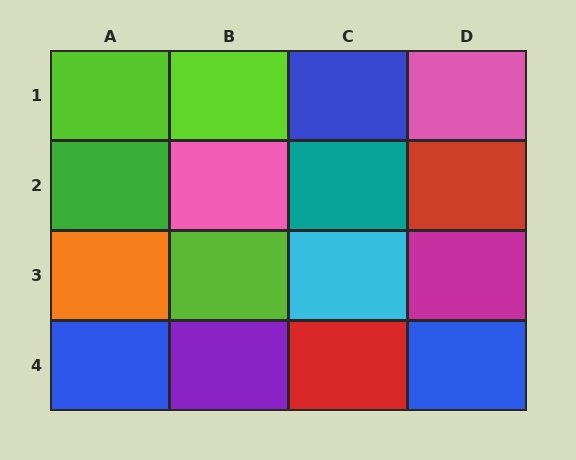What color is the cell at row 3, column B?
Lime.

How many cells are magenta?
1 cell is magenta.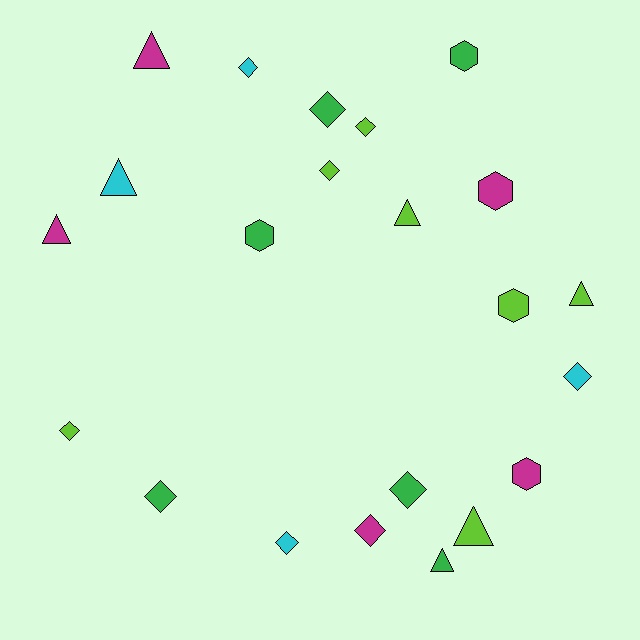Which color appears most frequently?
Lime, with 7 objects.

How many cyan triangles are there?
There is 1 cyan triangle.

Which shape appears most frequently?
Diamond, with 10 objects.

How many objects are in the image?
There are 22 objects.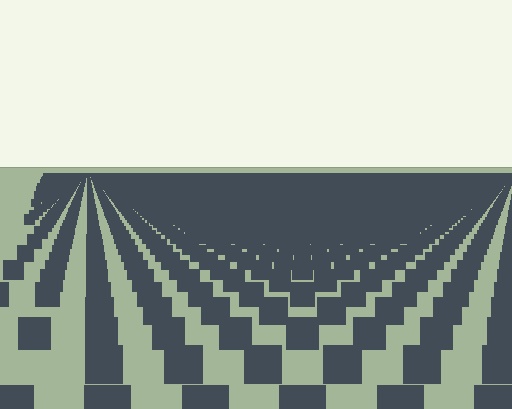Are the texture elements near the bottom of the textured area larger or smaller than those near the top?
Larger. Near the bottom, elements are closer to the viewer and appear at a bigger on-screen size.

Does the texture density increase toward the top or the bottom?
Density increases toward the top.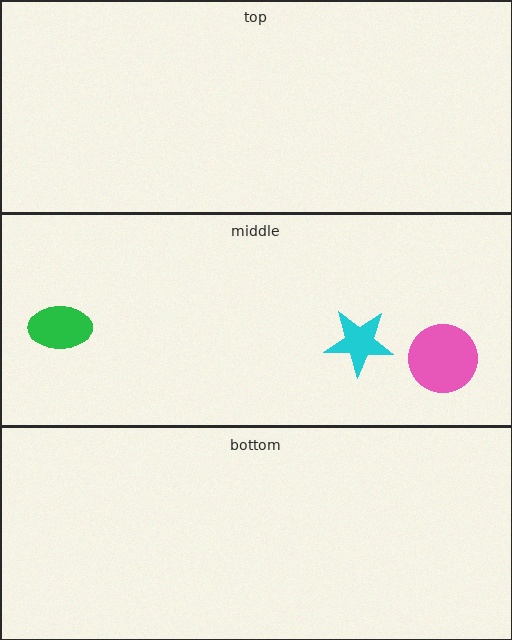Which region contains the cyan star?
The middle region.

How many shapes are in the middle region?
3.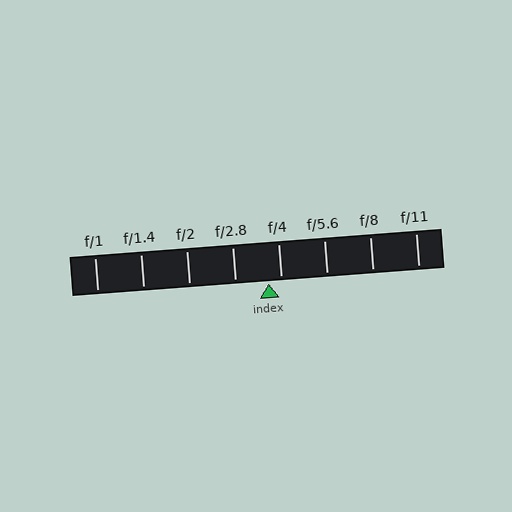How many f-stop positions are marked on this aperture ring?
There are 8 f-stop positions marked.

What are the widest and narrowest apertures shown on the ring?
The widest aperture shown is f/1 and the narrowest is f/11.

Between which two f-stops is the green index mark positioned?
The index mark is between f/2.8 and f/4.